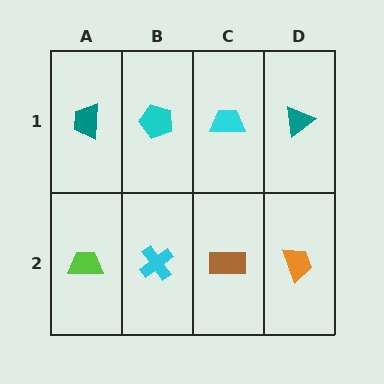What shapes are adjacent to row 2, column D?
A teal triangle (row 1, column D), a brown rectangle (row 2, column C).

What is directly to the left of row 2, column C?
A cyan cross.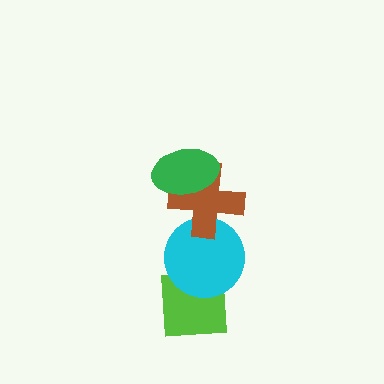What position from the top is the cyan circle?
The cyan circle is 3rd from the top.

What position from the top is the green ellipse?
The green ellipse is 1st from the top.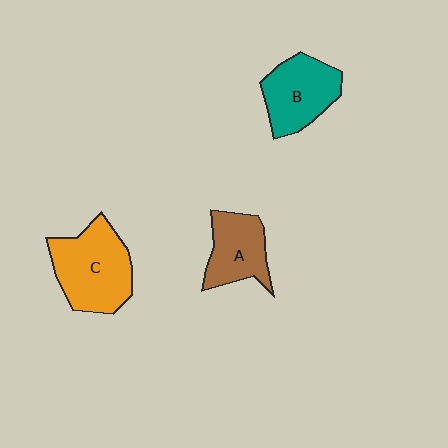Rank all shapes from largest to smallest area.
From largest to smallest: C (orange), B (teal), A (brown).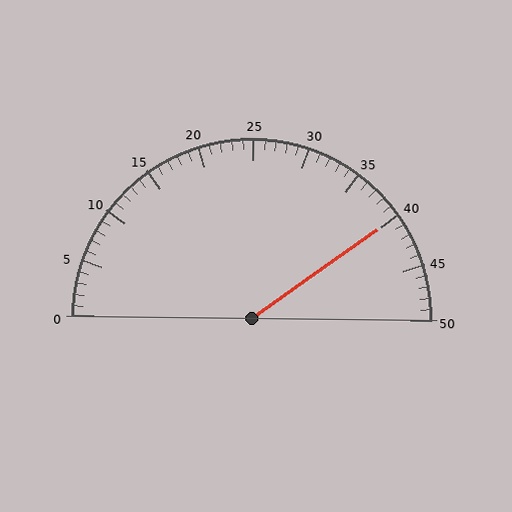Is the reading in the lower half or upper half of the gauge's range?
The reading is in the upper half of the range (0 to 50).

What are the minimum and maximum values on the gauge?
The gauge ranges from 0 to 50.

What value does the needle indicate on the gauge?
The needle indicates approximately 40.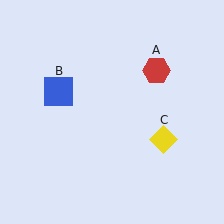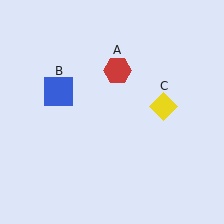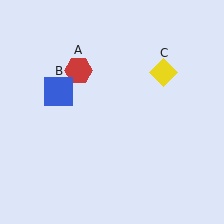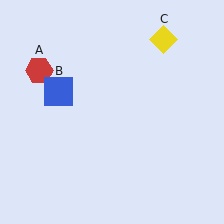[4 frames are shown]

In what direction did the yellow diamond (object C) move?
The yellow diamond (object C) moved up.